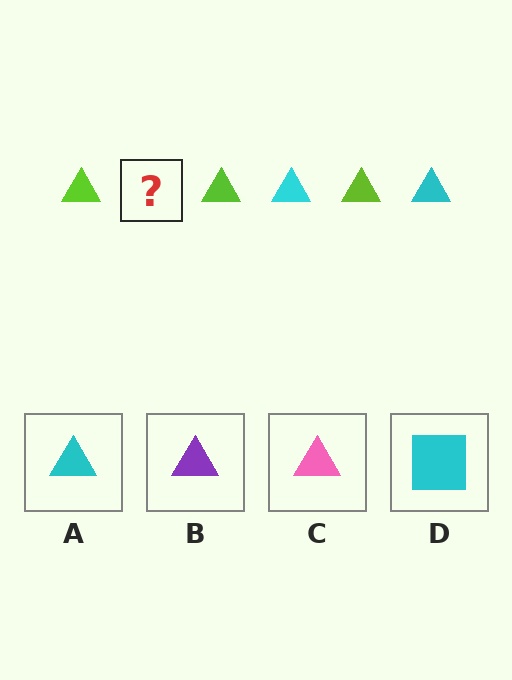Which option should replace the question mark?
Option A.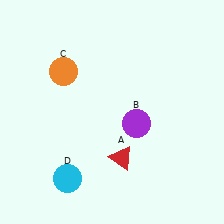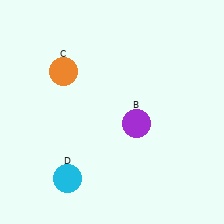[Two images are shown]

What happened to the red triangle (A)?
The red triangle (A) was removed in Image 2. It was in the bottom-right area of Image 1.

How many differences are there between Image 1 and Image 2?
There is 1 difference between the two images.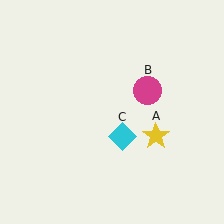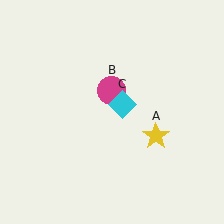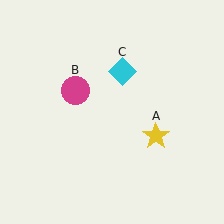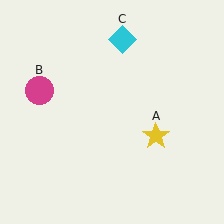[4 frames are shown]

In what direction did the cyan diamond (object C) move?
The cyan diamond (object C) moved up.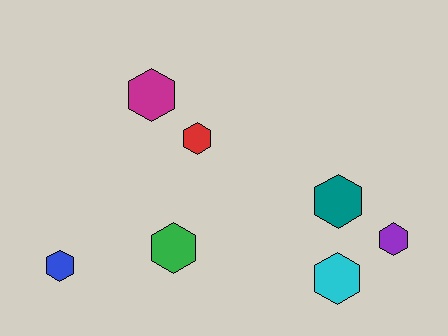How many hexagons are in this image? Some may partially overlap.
There are 7 hexagons.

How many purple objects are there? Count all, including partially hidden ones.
There is 1 purple object.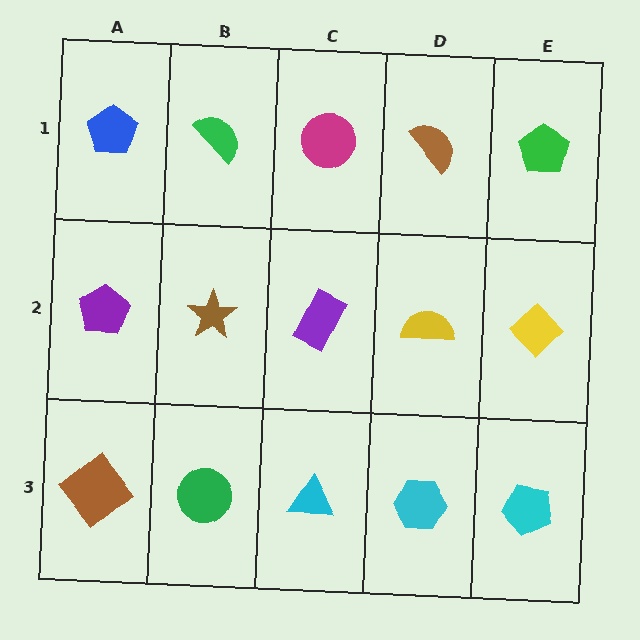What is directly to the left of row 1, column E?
A brown semicircle.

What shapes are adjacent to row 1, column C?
A purple rectangle (row 2, column C), a green semicircle (row 1, column B), a brown semicircle (row 1, column D).